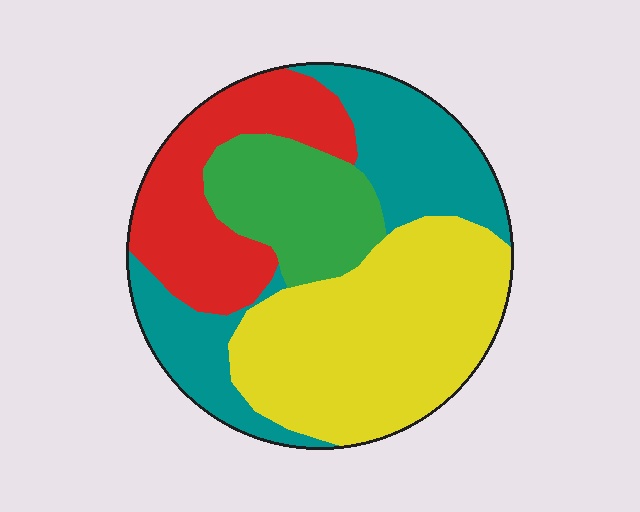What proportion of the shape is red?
Red takes up about one fifth (1/5) of the shape.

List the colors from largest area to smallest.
From largest to smallest: yellow, teal, red, green.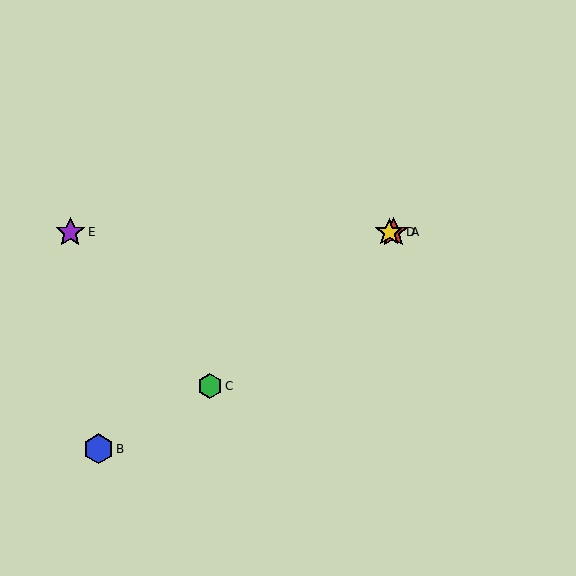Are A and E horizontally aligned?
Yes, both are at y≈232.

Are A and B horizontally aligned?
No, A is at y≈232 and B is at y≈449.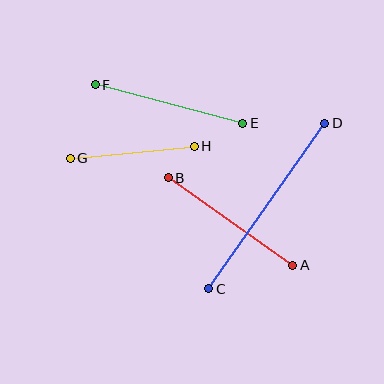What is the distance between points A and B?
The distance is approximately 152 pixels.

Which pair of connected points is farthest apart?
Points C and D are farthest apart.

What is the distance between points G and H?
The distance is approximately 125 pixels.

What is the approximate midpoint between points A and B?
The midpoint is at approximately (231, 221) pixels.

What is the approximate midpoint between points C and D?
The midpoint is at approximately (267, 206) pixels.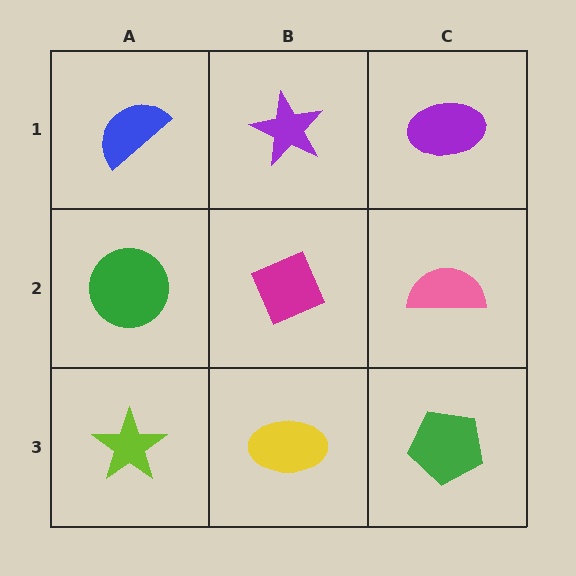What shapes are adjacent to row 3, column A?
A green circle (row 2, column A), a yellow ellipse (row 3, column B).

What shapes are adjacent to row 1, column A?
A green circle (row 2, column A), a purple star (row 1, column B).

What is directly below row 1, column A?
A green circle.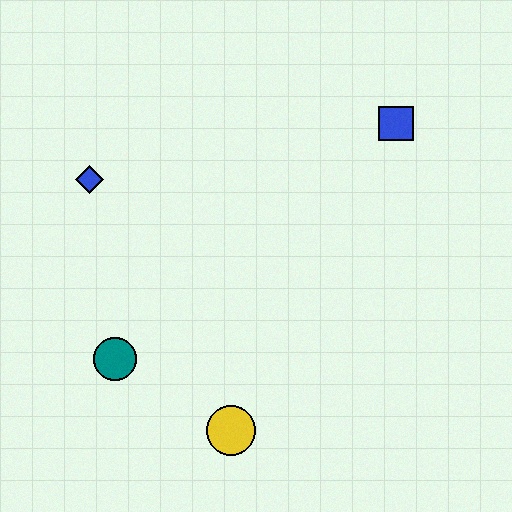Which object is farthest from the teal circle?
The blue square is farthest from the teal circle.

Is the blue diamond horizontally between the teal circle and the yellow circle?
No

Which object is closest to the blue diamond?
The teal circle is closest to the blue diamond.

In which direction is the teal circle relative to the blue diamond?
The teal circle is below the blue diamond.